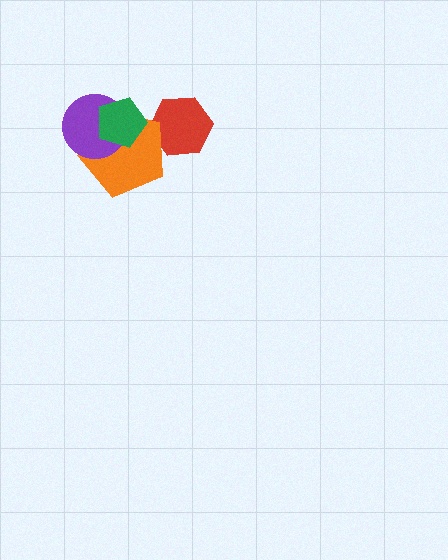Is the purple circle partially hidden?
Yes, it is partially covered by another shape.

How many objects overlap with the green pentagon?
2 objects overlap with the green pentagon.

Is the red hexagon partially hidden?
Yes, it is partially covered by another shape.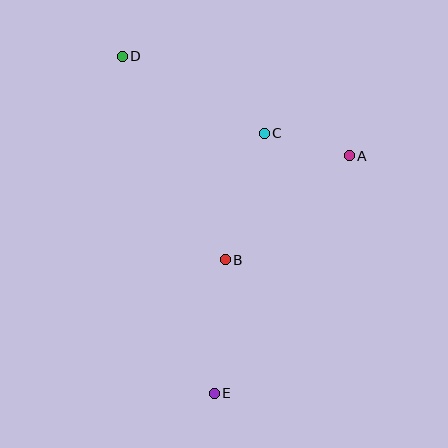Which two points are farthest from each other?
Points D and E are farthest from each other.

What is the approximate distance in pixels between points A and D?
The distance between A and D is approximately 248 pixels.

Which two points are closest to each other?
Points A and C are closest to each other.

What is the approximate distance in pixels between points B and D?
The distance between B and D is approximately 228 pixels.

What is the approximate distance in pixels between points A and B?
The distance between A and B is approximately 162 pixels.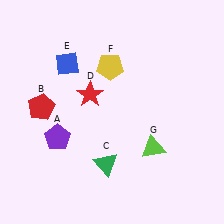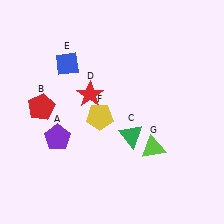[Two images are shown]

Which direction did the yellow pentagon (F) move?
The yellow pentagon (F) moved down.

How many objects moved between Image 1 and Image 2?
2 objects moved between the two images.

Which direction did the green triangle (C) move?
The green triangle (C) moved up.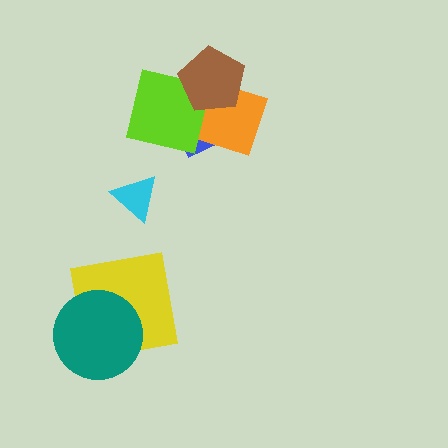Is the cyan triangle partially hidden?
No, no other shape covers it.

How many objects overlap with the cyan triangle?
0 objects overlap with the cyan triangle.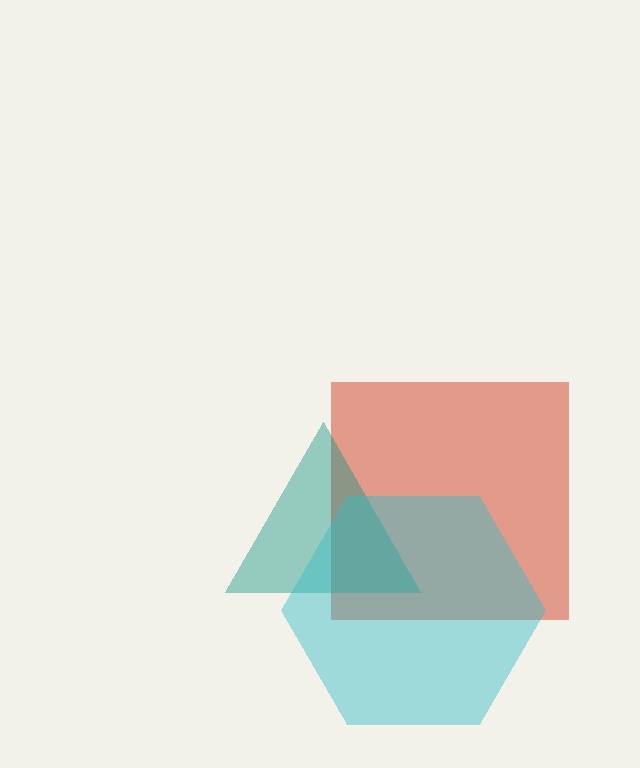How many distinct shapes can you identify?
There are 3 distinct shapes: a red square, a teal triangle, a cyan hexagon.